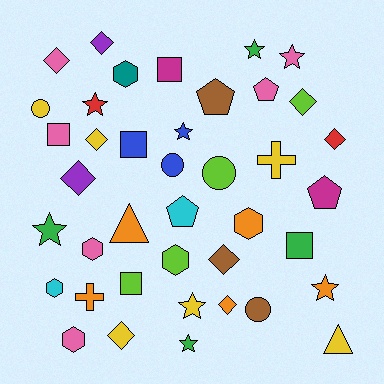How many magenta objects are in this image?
There are 2 magenta objects.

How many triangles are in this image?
There are 2 triangles.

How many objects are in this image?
There are 40 objects.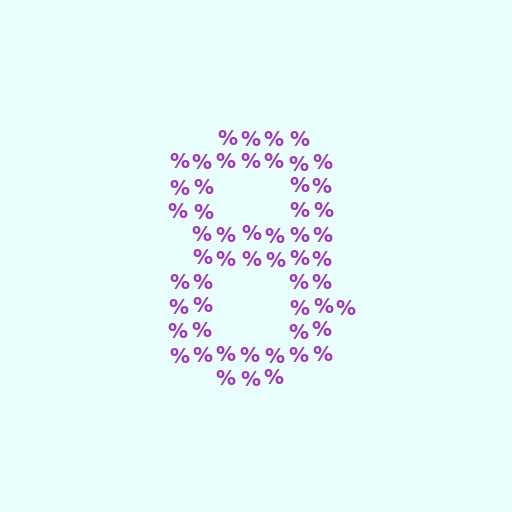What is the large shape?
The large shape is the digit 8.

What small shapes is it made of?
It is made of small percent signs.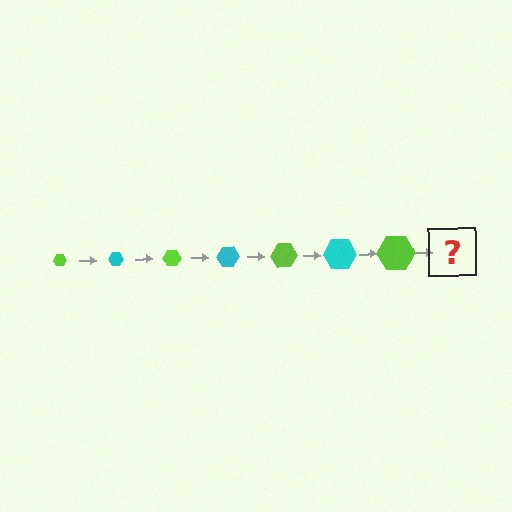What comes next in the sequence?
The next element should be a cyan hexagon, larger than the previous one.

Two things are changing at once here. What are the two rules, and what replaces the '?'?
The two rules are that the hexagon grows larger each step and the color cycles through lime and cyan. The '?' should be a cyan hexagon, larger than the previous one.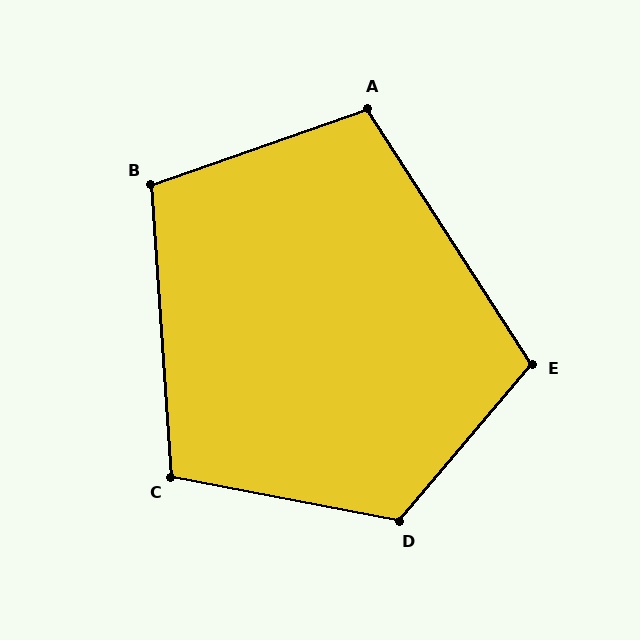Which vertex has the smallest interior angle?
A, at approximately 104 degrees.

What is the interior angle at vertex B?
Approximately 105 degrees (obtuse).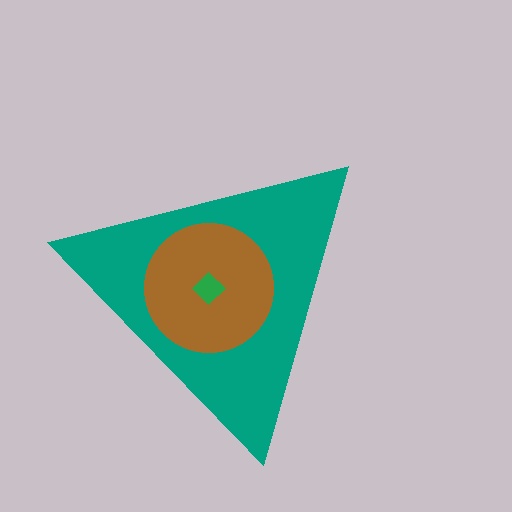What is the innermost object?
The green diamond.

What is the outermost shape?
The teal triangle.